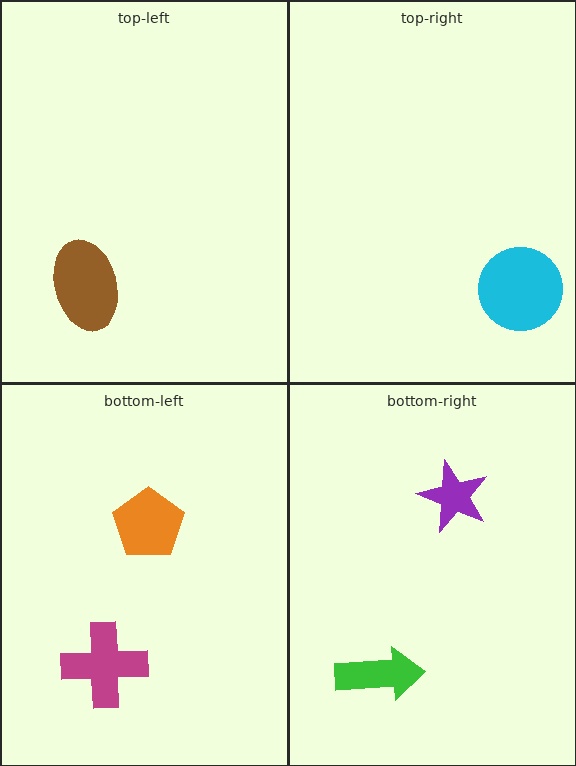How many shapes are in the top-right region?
1.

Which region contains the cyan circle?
The top-right region.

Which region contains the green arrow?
The bottom-right region.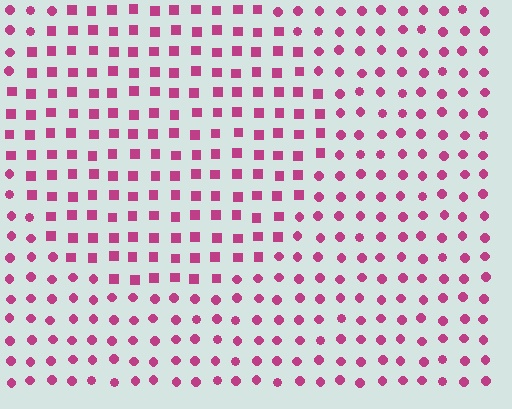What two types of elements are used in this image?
The image uses squares inside the circle region and circles outside it.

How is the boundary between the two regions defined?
The boundary is defined by a change in element shape: squares inside vs. circles outside. All elements share the same color and spacing.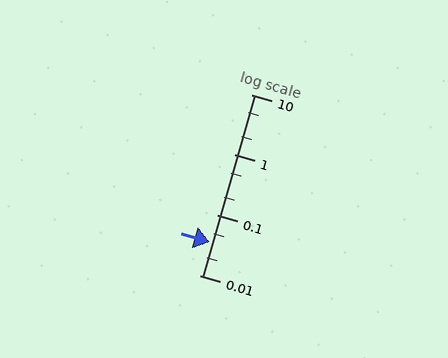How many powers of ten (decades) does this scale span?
The scale spans 3 decades, from 0.01 to 10.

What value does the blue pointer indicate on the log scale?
The pointer indicates approximately 0.035.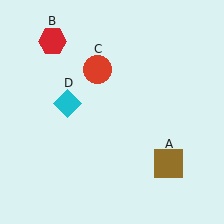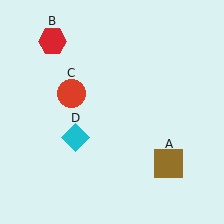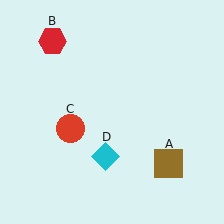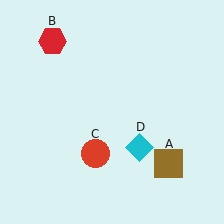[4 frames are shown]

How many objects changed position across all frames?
2 objects changed position: red circle (object C), cyan diamond (object D).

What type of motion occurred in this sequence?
The red circle (object C), cyan diamond (object D) rotated counterclockwise around the center of the scene.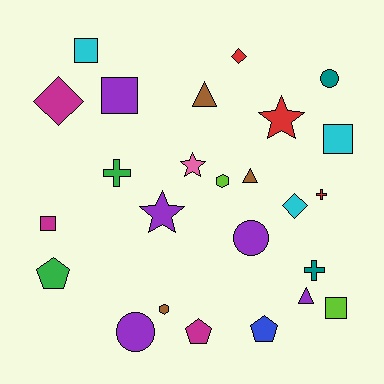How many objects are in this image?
There are 25 objects.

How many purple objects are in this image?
There are 5 purple objects.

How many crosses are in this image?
There are 3 crosses.